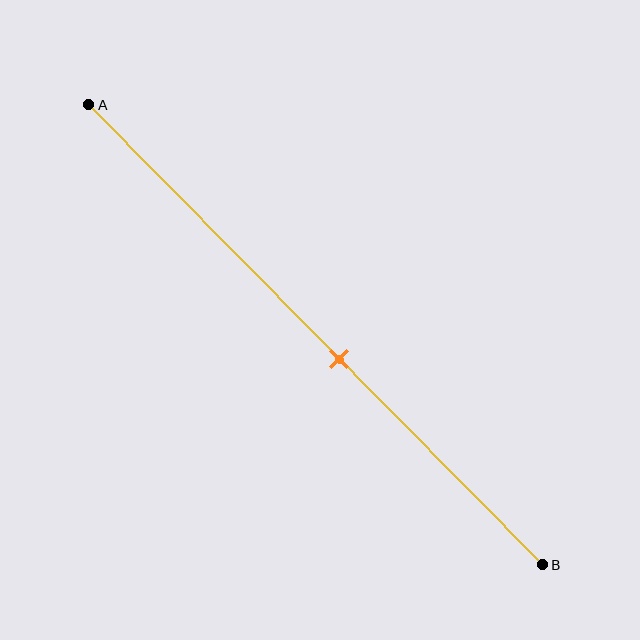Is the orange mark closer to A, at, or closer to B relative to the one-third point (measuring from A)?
The orange mark is closer to point B than the one-third point of segment AB.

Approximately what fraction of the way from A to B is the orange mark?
The orange mark is approximately 55% of the way from A to B.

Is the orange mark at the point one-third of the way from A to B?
No, the mark is at about 55% from A, not at the 33% one-third point.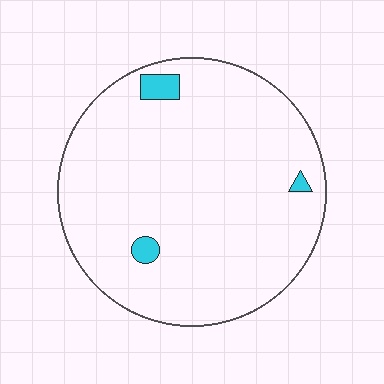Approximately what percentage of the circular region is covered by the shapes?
Approximately 5%.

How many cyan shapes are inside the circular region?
3.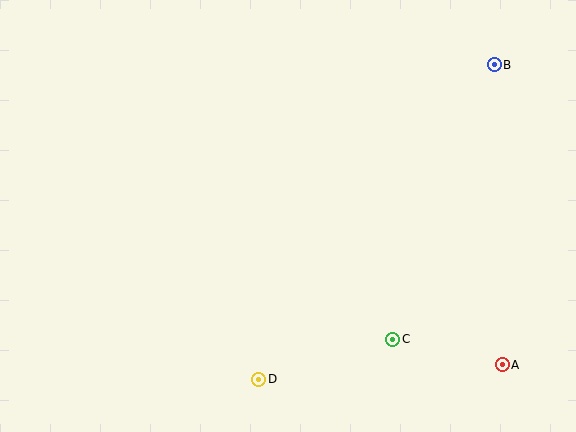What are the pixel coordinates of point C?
Point C is at (393, 339).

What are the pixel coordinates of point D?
Point D is at (259, 379).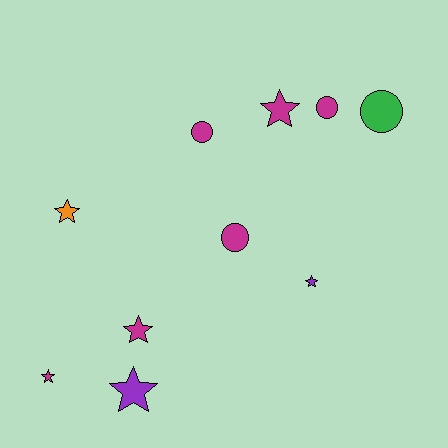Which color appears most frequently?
Magenta, with 6 objects.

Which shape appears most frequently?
Star, with 6 objects.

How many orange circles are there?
There are no orange circles.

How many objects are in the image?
There are 10 objects.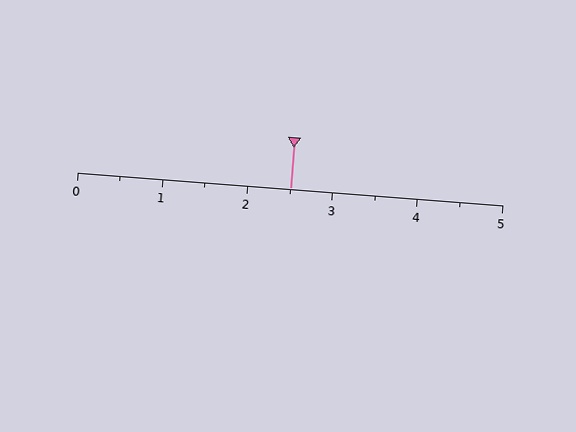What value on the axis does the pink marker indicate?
The marker indicates approximately 2.5.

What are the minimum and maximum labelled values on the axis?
The axis runs from 0 to 5.